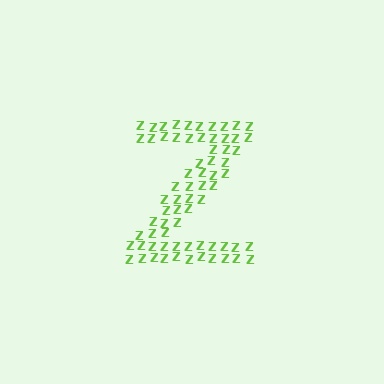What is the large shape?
The large shape is the letter Z.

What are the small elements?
The small elements are letter Z's.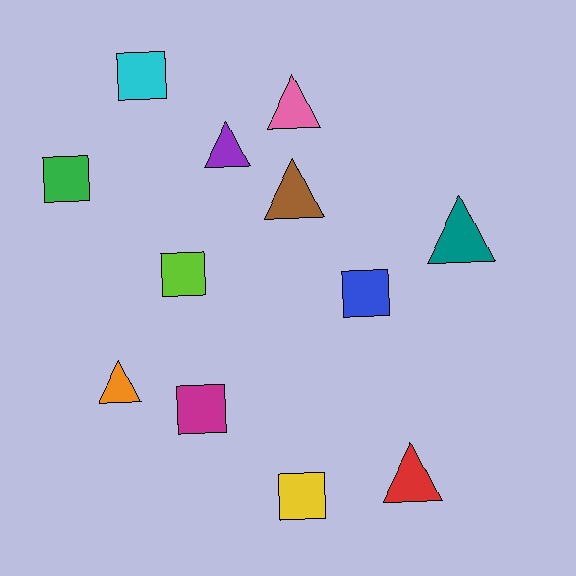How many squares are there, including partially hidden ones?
There are 6 squares.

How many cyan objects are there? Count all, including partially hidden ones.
There is 1 cyan object.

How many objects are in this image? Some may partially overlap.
There are 12 objects.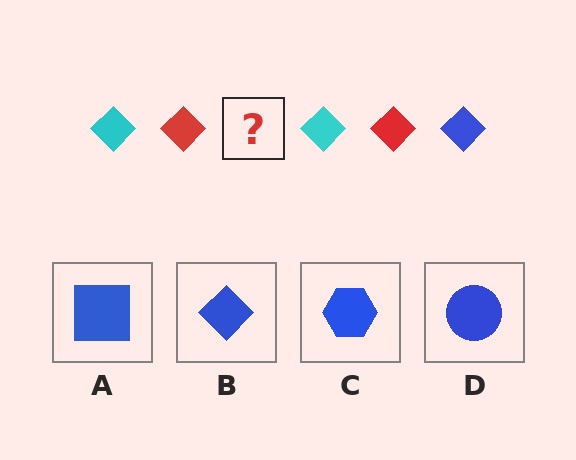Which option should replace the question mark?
Option B.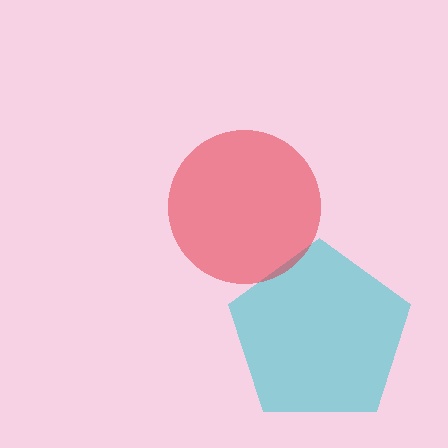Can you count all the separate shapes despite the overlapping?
Yes, there are 2 separate shapes.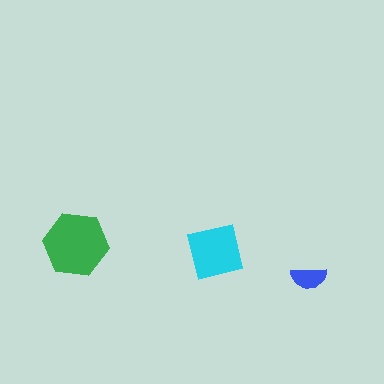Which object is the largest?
The green hexagon.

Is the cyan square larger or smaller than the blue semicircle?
Larger.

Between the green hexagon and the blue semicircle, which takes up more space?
The green hexagon.